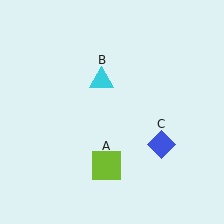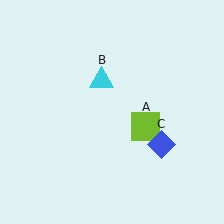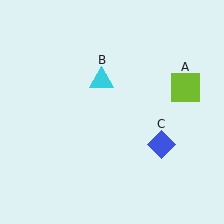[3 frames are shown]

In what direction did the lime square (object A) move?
The lime square (object A) moved up and to the right.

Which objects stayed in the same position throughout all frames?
Cyan triangle (object B) and blue diamond (object C) remained stationary.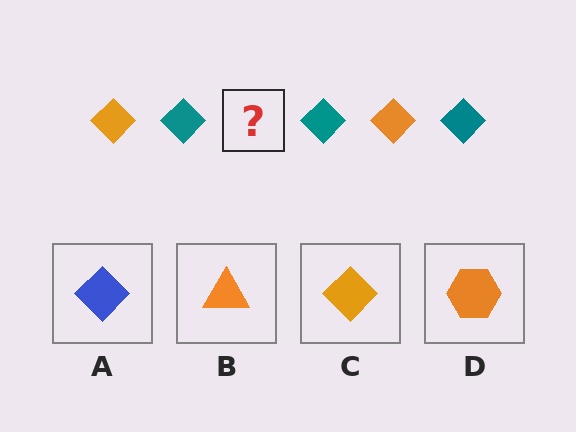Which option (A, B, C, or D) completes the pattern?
C.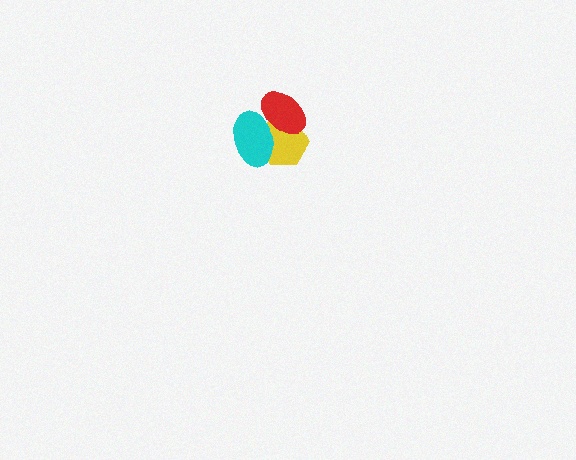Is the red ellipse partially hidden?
No, no other shape covers it.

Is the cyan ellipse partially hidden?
Yes, it is partially covered by another shape.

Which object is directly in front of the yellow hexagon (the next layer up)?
The cyan ellipse is directly in front of the yellow hexagon.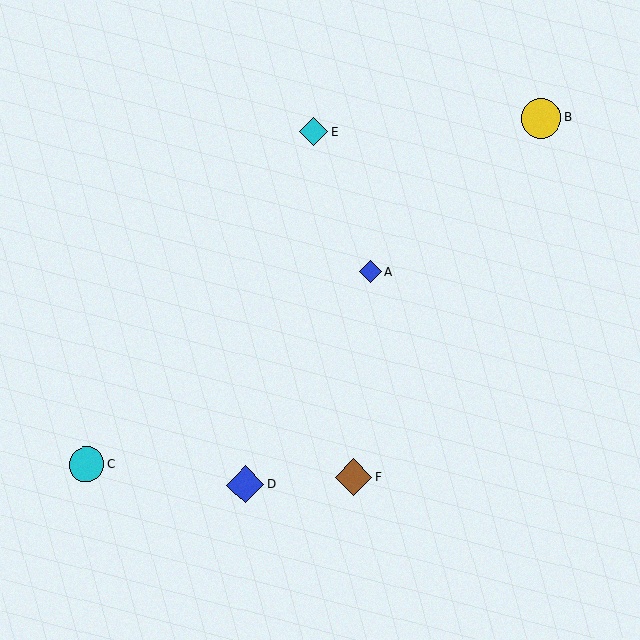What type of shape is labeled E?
Shape E is a cyan diamond.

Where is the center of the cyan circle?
The center of the cyan circle is at (86, 465).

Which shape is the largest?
The yellow circle (labeled B) is the largest.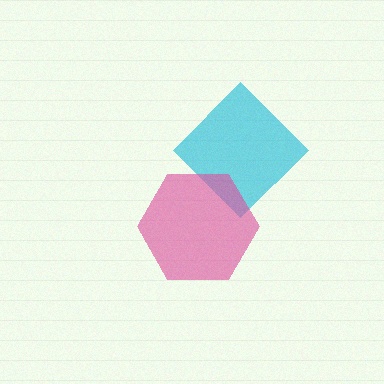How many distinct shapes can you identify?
There are 2 distinct shapes: a cyan diamond, a pink hexagon.